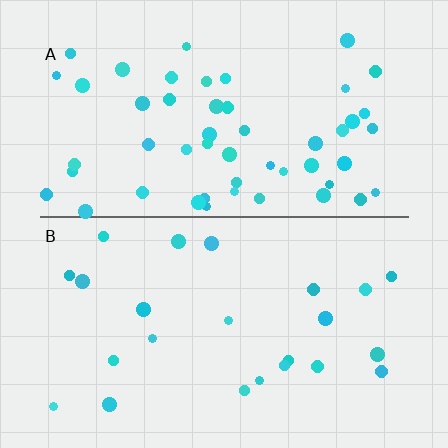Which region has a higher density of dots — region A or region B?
A (the top).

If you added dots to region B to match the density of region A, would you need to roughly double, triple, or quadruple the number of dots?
Approximately double.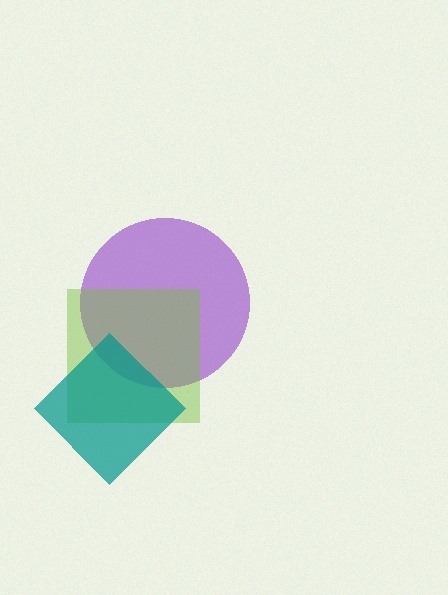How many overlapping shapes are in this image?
There are 3 overlapping shapes in the image.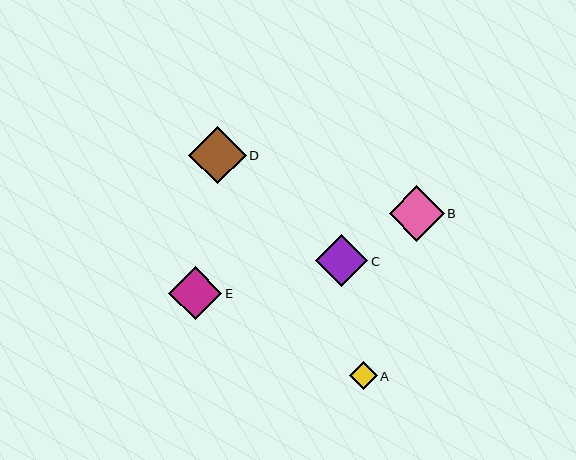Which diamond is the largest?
Diamond D is the largest with a size of approximately 57 pixels.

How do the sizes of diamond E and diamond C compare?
Diamond E and diamond C are approximately the same size.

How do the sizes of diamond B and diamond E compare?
Diamond B and diamond E are approximately the same size.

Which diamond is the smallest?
Diamond A is the smallest with a size of approximately 28 pixels.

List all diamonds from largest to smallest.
From largest to smallest: D, B, E, C, A.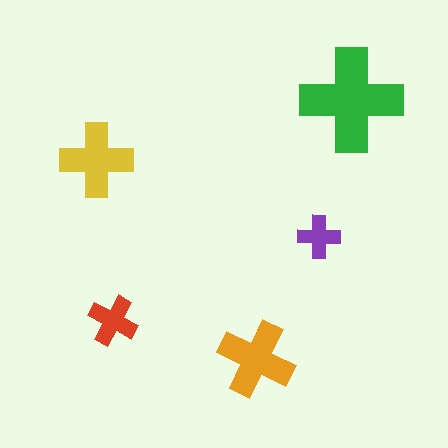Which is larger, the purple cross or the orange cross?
The orange one.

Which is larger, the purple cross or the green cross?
The green one.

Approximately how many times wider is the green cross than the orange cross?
About 1.5 times wider.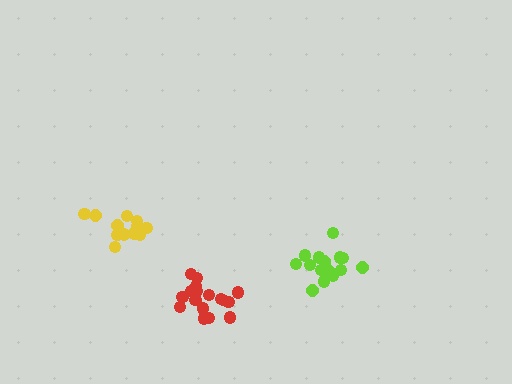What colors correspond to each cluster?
The clusters are colored: lime, yellow, red.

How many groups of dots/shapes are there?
There are 3 groups.